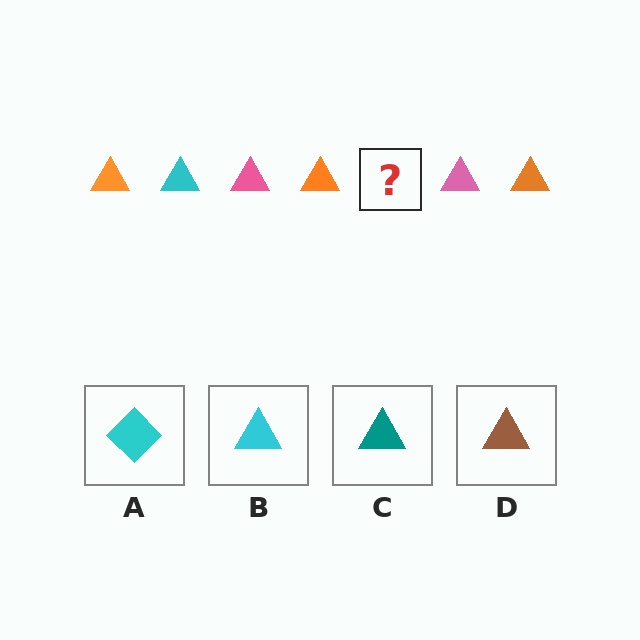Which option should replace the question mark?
Option B.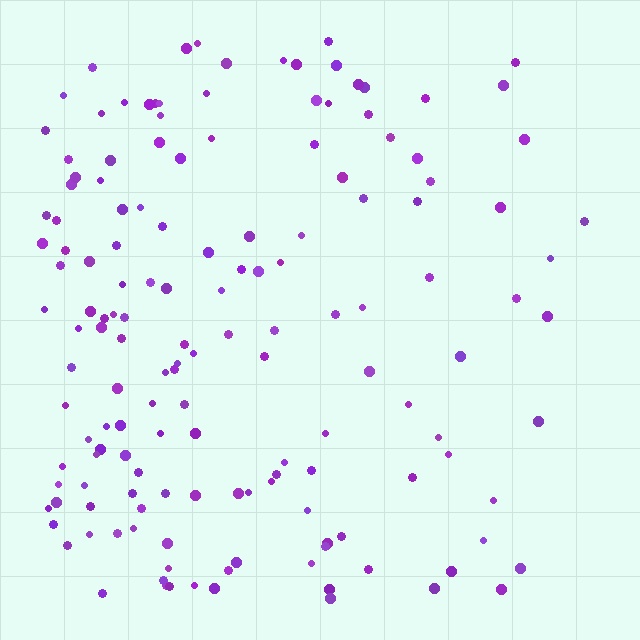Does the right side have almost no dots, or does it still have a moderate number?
Still a moderate number, just noticeably fewer than the left.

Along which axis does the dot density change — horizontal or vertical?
Horizontal.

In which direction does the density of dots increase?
From right to left, with the left side densest.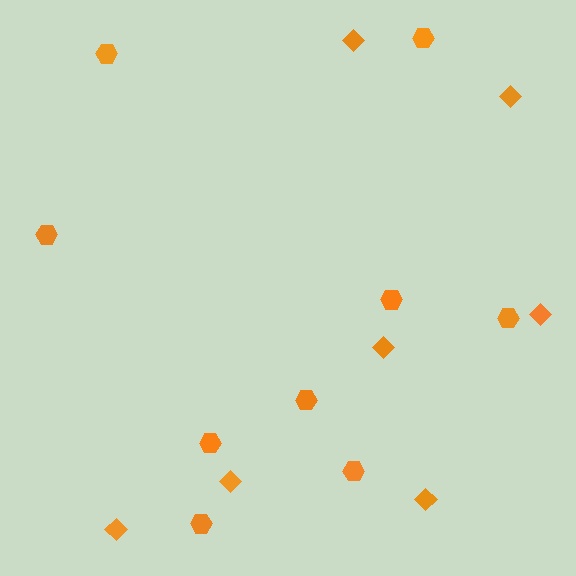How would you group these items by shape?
There are 2 groups: one group of hexagons (9) and one group of diamonds (7).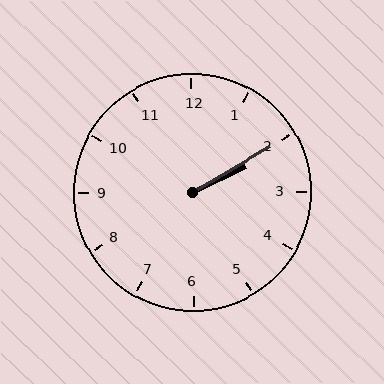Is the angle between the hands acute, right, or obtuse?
It is acute.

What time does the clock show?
2:10.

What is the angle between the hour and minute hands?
Approximately 5 degrees.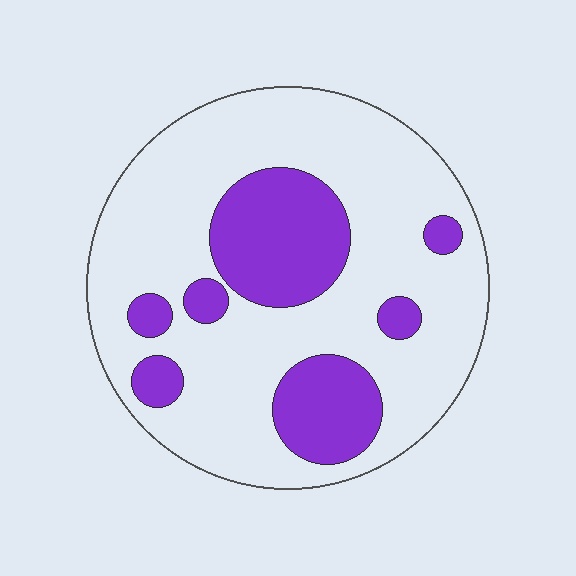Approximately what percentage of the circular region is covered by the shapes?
Approximately 25%.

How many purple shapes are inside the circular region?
7.